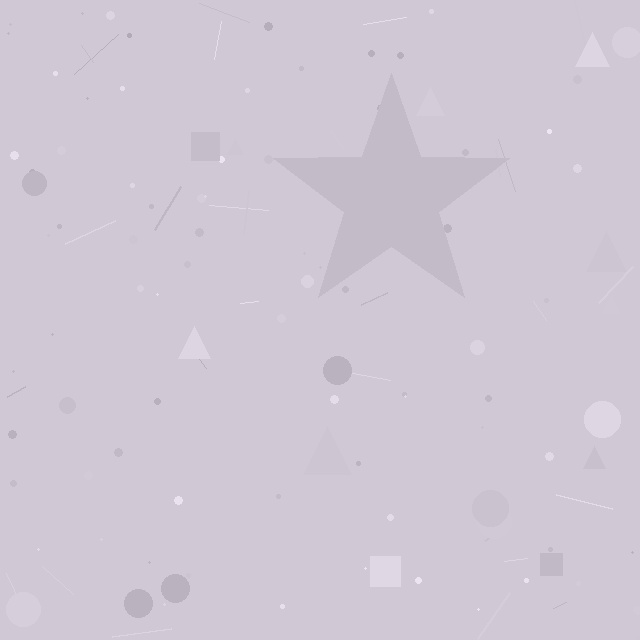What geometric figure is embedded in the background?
A star is embedded in the background.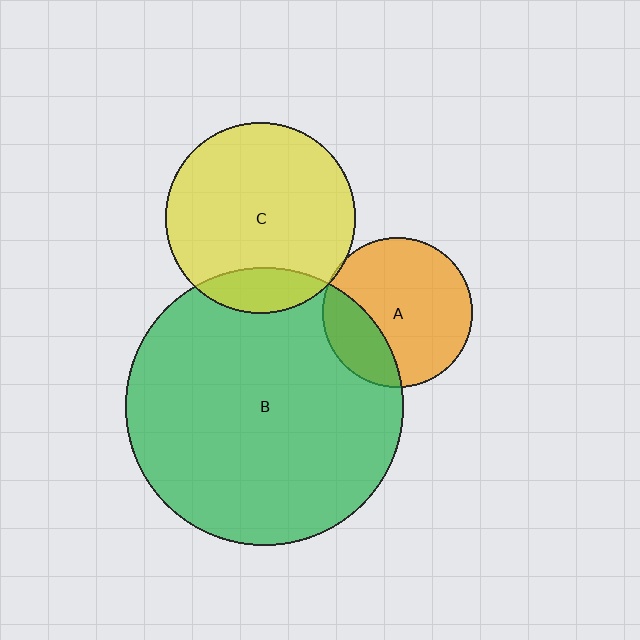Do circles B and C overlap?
Yes.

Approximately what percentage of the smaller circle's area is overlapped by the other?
Approximately 15%.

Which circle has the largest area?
Circle B (green).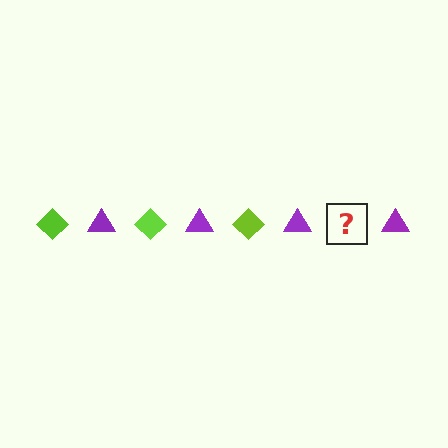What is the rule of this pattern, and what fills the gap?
The rule is that the pattern alternates between lime diamond and purple triangle. The gap should be filled with a lime diamond.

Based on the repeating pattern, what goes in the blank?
The blank should be a lime diamond.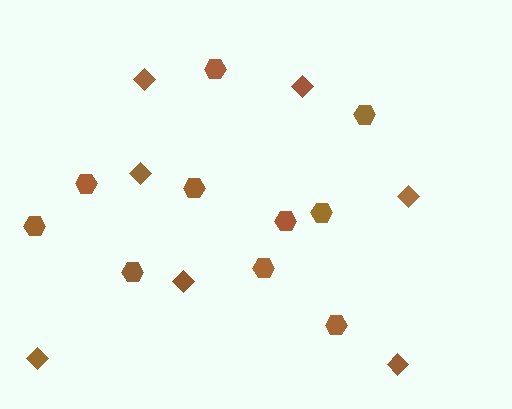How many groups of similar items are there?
There are 2 groups: one group of diamonds (7) and one group of hexagons (10).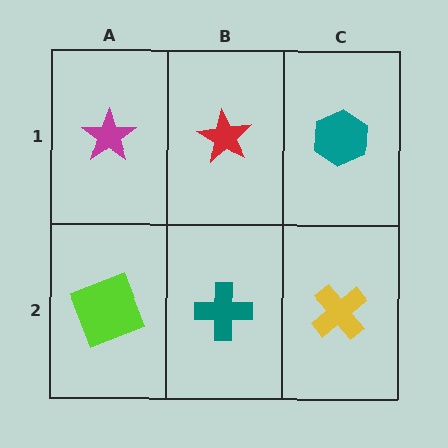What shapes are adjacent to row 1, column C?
A yellow cross (row 2, column C), a red star (row 1, column B).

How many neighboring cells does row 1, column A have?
2.